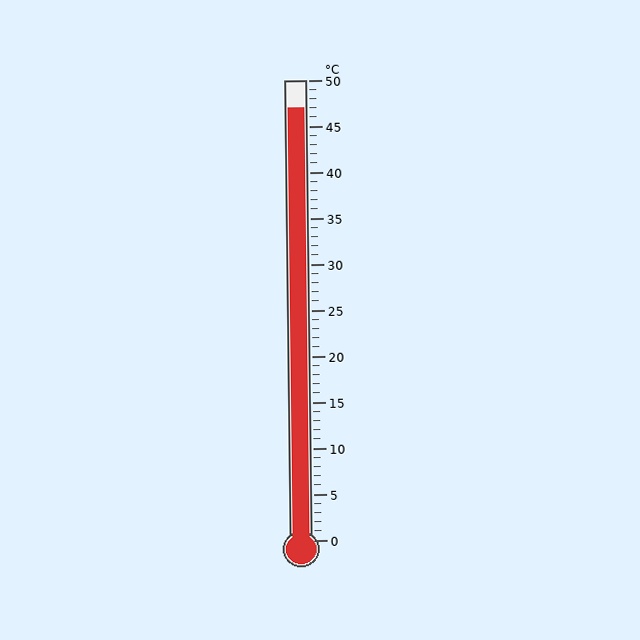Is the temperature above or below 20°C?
The temperature is above 20°C.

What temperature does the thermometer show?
The thermometer shows approximately 47°C.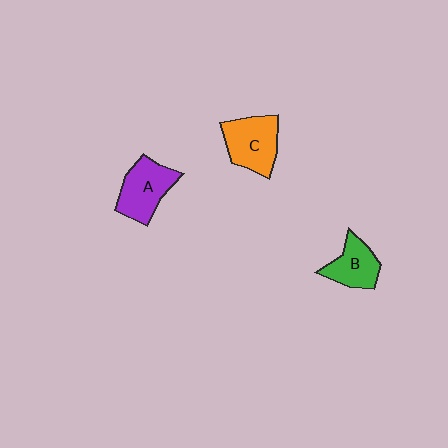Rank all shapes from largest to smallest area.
From largest to smallest: C (orange), A (purple), B (green).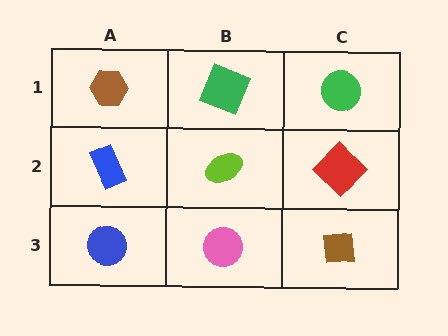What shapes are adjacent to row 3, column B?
A lime ellipse (row 2, column B), a blue circle (row 3, column A), a brown square (row 3, column C).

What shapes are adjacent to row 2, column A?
A brown hexagon (row 1, column A), a blue circle (row 3, column A), a lime ellipse (row 2, column B).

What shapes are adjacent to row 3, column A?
A blue rectangle (row 2, column A), a pink circle (row 3, column B).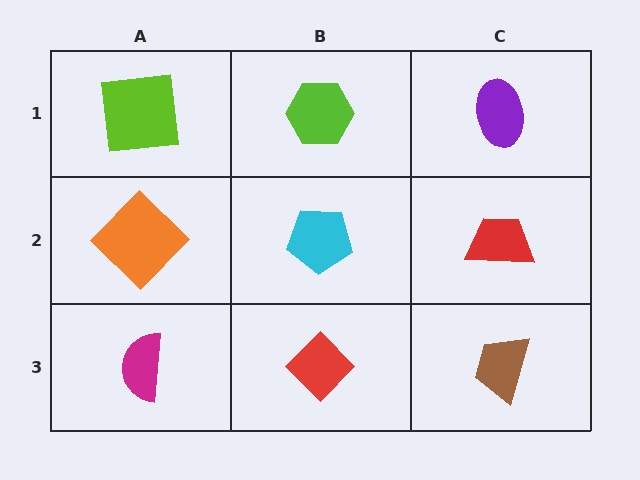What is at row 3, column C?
A brown trapezoid.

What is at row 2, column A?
An orange diamond.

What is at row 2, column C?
A red trapezoid.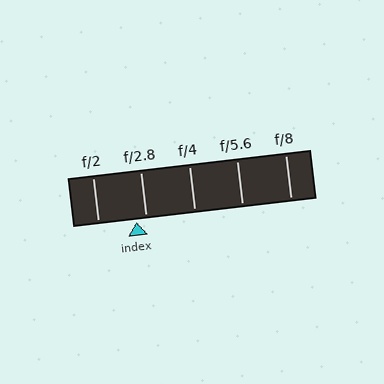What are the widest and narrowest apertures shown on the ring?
The widest aperture shown is f/2 and the narrowest is f/8.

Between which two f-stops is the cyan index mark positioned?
The index mark is between f/2 and f/2.8.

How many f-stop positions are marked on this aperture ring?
There are 5 f-stop positions marked.